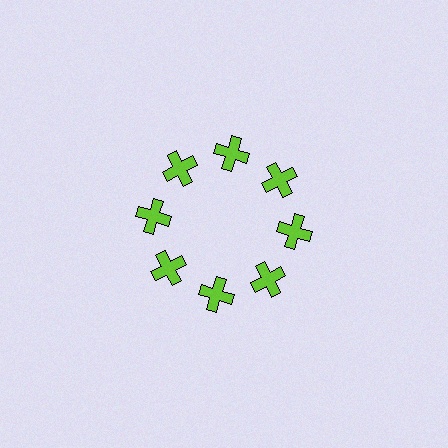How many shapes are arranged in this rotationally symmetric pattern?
There are 8 shapes, arranged in 8 groups of 1.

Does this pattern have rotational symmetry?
Yes, this pattern has 8-fold rotational symmetry. It looks the same after rotating 45 degrees around the center.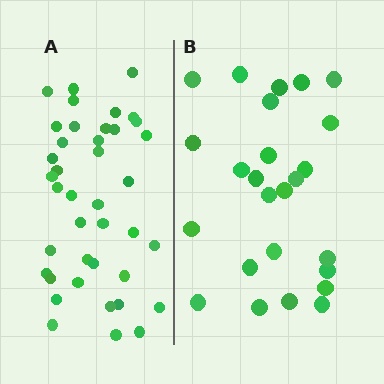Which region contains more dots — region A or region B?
Region A (the left region) has more dots.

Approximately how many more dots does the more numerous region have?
Region A has approximately 15 more dots than region B.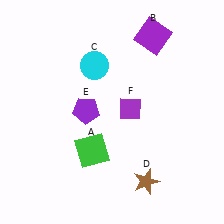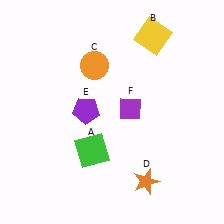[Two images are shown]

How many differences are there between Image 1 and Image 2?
There are 3 differences between the two images.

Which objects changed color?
B changed from purple to yellow. C changed from cyan to orange. D changed from brown to orange.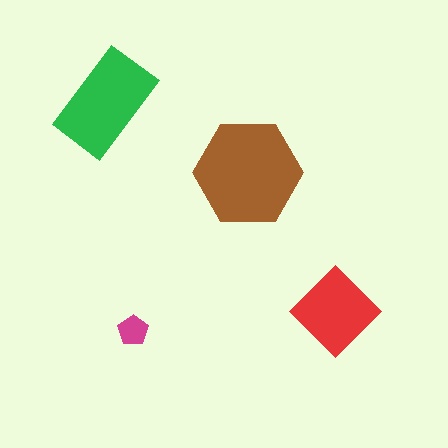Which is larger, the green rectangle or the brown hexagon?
The brown hexagon.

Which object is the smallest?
The magenta pentagon.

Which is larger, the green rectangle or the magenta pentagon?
The green rectangle.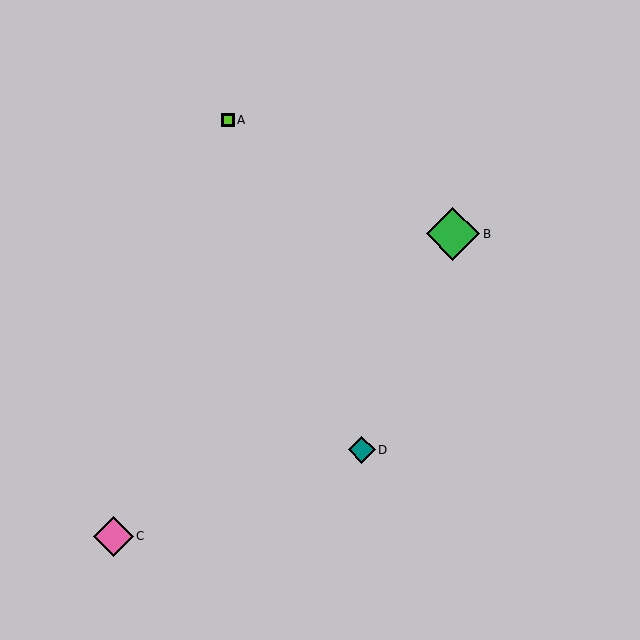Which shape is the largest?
The green diamond (labeled B) is the largest.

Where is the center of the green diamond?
The center of the green diamond is at (453, 234).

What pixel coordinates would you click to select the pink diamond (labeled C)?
Click at (113, 536) to select the pink diamond C.